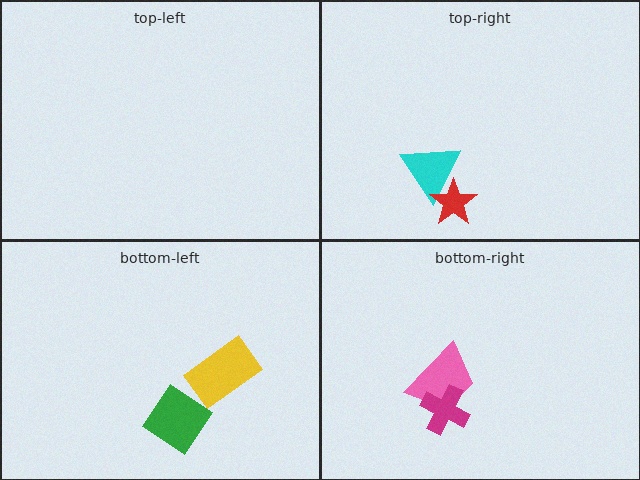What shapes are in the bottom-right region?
The pink trapezoid, the magenta cross.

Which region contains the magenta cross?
The bottom-right region.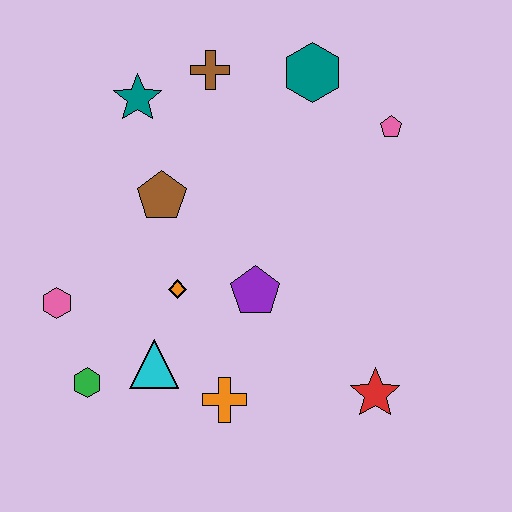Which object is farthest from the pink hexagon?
The pink pentagon is farthest from the pink hexagon.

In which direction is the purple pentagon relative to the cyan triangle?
The purple pentagon is to the right of the cyan triangle.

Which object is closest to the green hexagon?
The cyan triangle is closest to the green hexagon.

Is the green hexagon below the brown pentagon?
Yes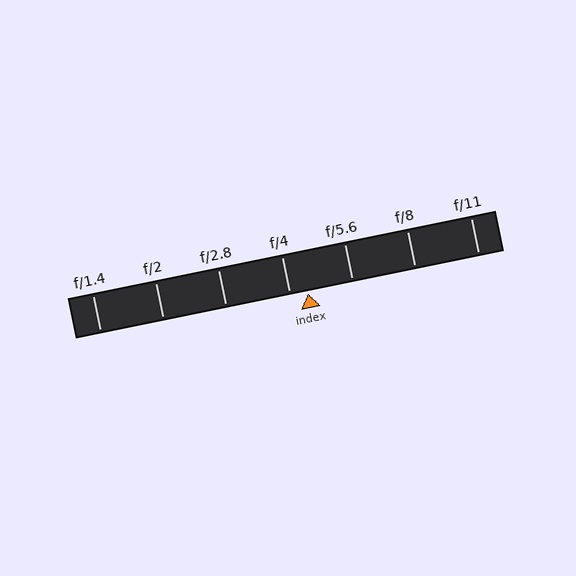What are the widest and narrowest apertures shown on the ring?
The widest aperture shown is f/1.4 and the narrowest is f/11.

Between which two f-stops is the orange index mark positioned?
The index mark is between f/4 and f/5.6.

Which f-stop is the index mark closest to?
The index mark is closest to f/4.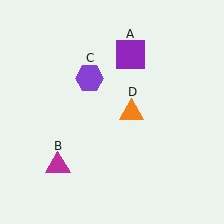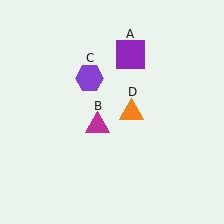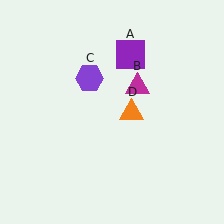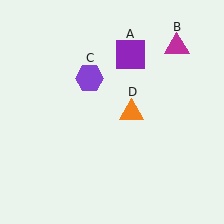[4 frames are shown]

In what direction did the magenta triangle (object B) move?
The magenta triangle (object B) moved up and to the right.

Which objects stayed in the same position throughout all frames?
Purple square (object A) and purple hexagon (object C) and orange triangle (object D) remained stationary.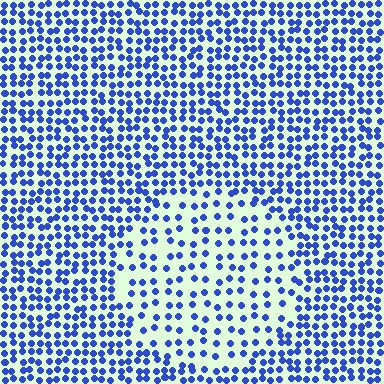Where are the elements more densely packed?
The elements are more densely packed outside the circle boundary.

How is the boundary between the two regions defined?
The boundary is defined by a change in element density (approximately 1.9x ratio). All elements are the same color, size, and shape.